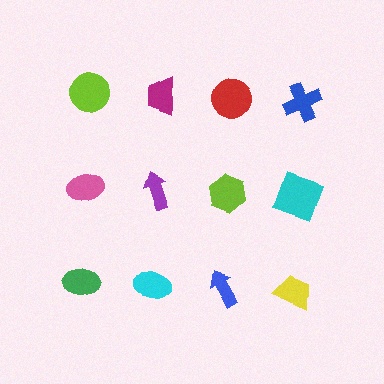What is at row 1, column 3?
A red circle.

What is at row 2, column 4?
A cyan square.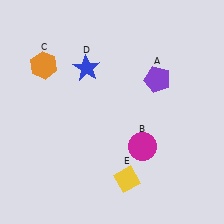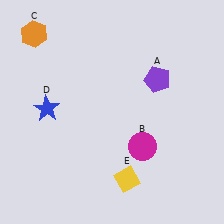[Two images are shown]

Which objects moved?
The objects that moved are: the orange hexagon (C), the blue star (D).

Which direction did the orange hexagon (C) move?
The orange hexagon (C) moved up.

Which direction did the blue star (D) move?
The blue star (D) moved down.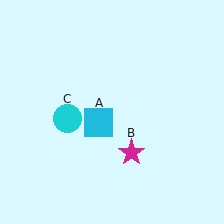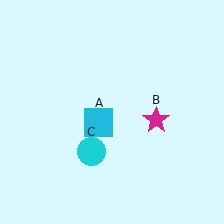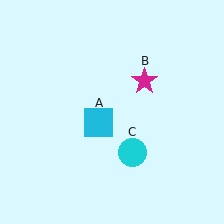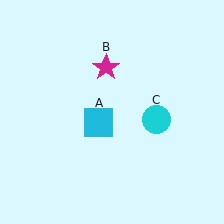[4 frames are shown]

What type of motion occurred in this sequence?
The magenta star (object B), cyan circle (object C) rotated counterclockwise around the center of the scene.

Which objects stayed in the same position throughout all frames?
Cyan square (object A) remained stationary.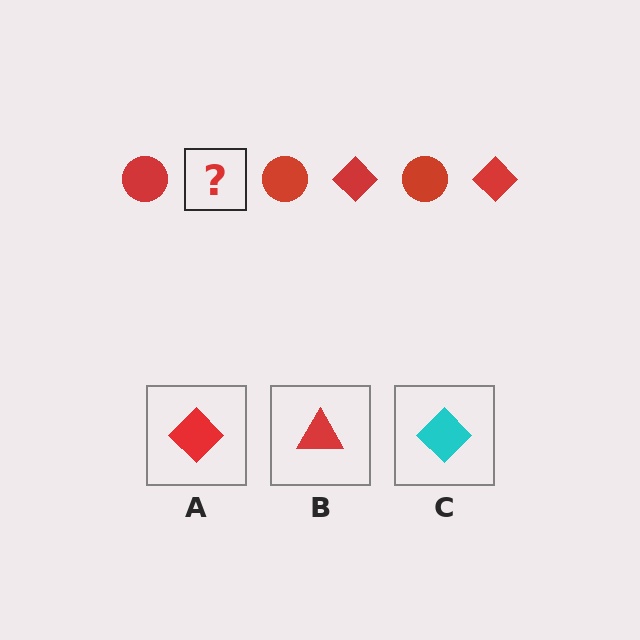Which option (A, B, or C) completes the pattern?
A.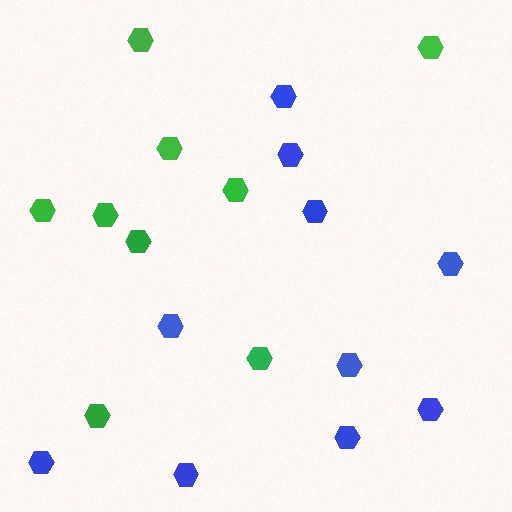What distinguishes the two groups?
There are 2 groups: one group of blue hexagons (10) and one group of green hexagons (9).